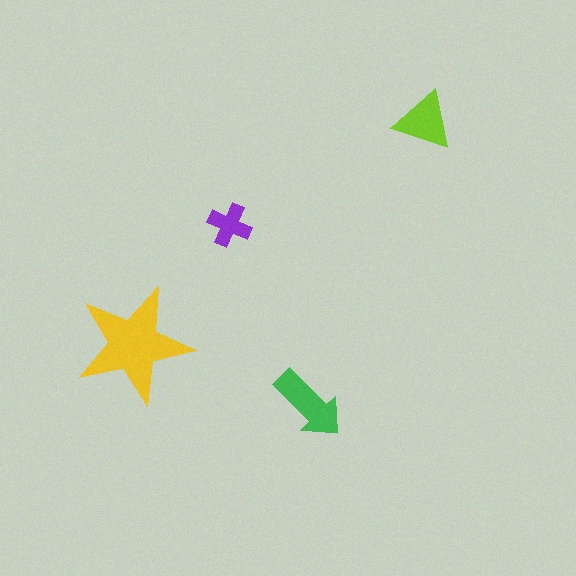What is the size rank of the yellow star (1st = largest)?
1st.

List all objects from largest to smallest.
The yellow star, the green arrow, the lime triangle, the purple cross.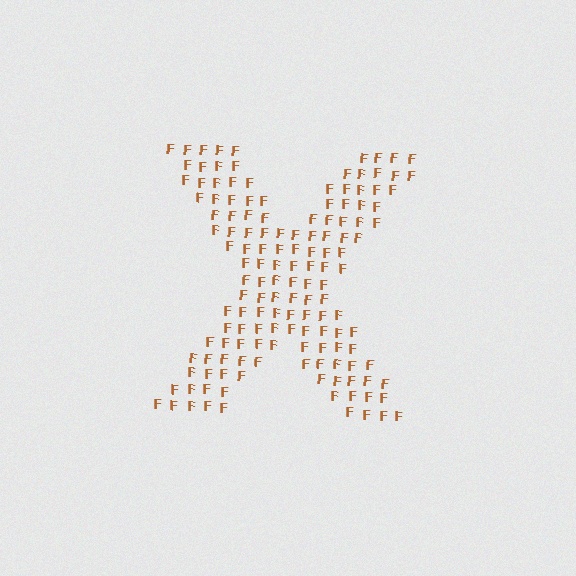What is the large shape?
The large shape is the letter X.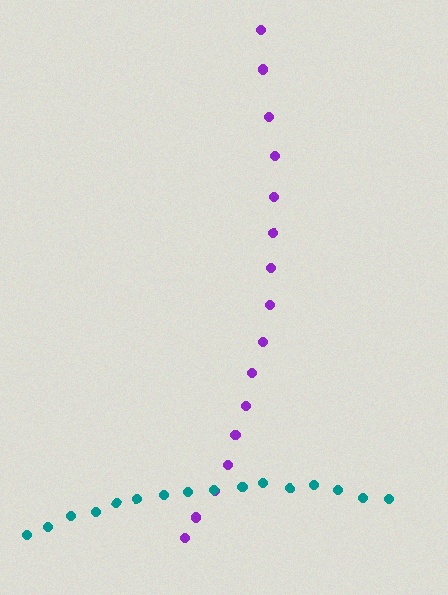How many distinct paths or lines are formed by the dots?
There are 2 distinct paths.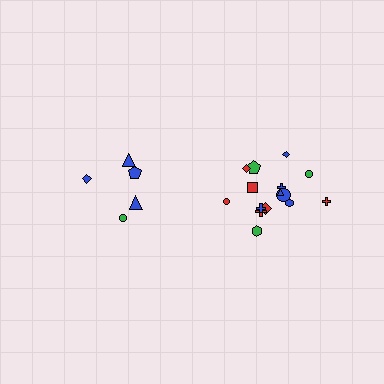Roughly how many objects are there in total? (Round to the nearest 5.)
Roughly 20 objects in total.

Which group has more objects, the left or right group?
The right group.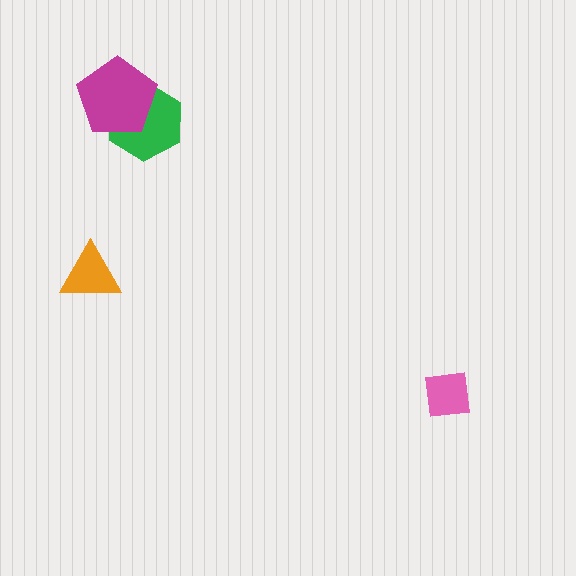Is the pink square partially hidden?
No, no other shape covers it.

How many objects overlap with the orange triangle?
0 objects overlap with the orange triangle.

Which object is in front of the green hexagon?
The magenta pentagon is in front of the green hexagon.